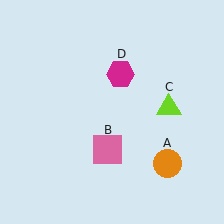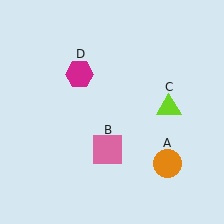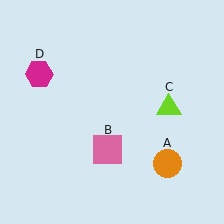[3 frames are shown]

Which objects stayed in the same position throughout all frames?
Orange circle (object A) and pink square (object B) and lime triangle (object C) remained stationary.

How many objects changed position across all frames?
1 object changed position: magenta hexagon (object D).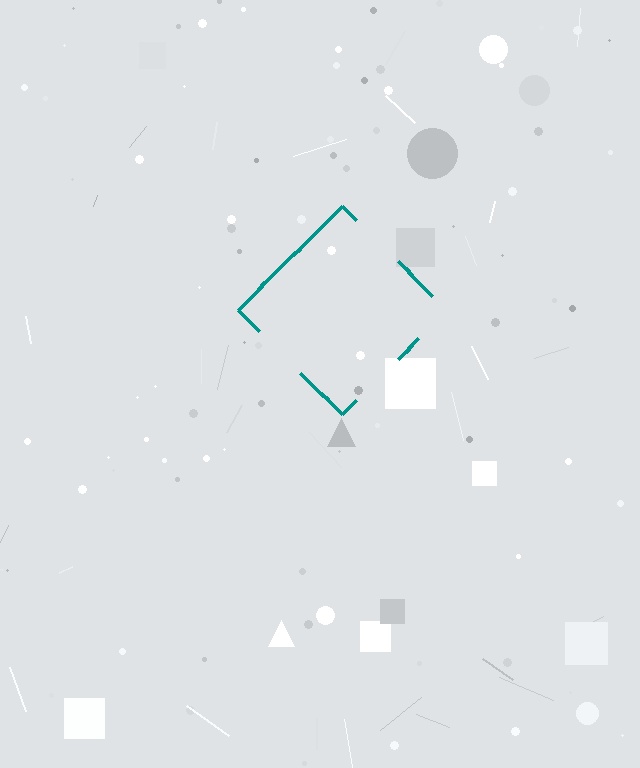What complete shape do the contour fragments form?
The contour fragments form a diamond.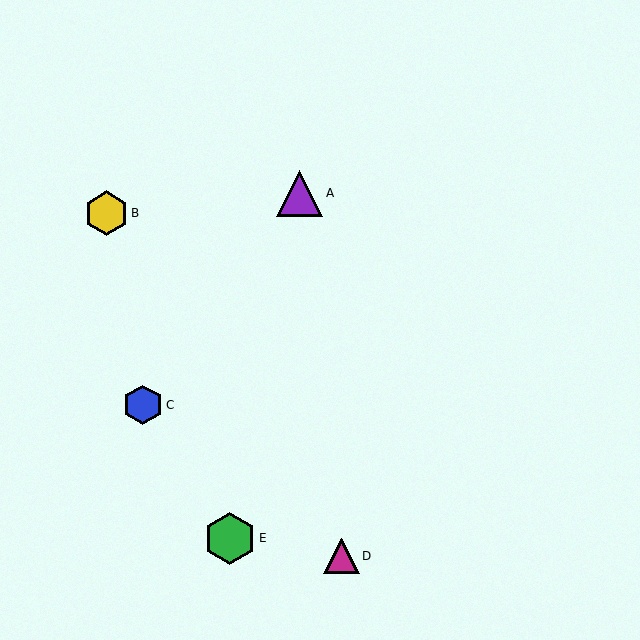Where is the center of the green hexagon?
The center of the green hexagon is at (230, 538).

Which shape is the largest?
The green hexagon (labeled E) is the largest.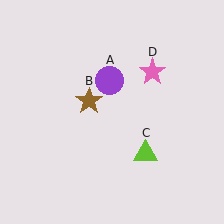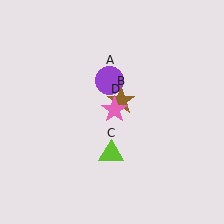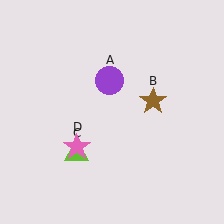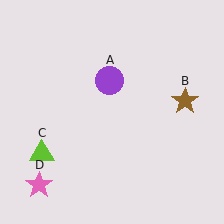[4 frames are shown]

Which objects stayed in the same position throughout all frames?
Purple circle (object A) remained stationary.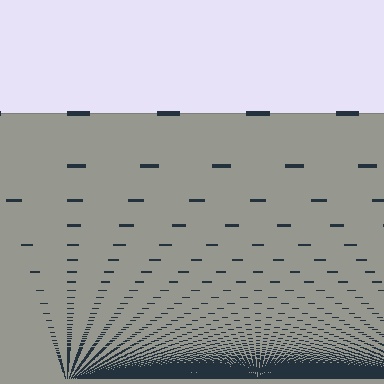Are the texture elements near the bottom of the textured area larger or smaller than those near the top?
Smaller. The gradient is inverted — elements near the bottom are smaller and denser.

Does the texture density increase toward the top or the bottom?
Density increases toward the bottom.